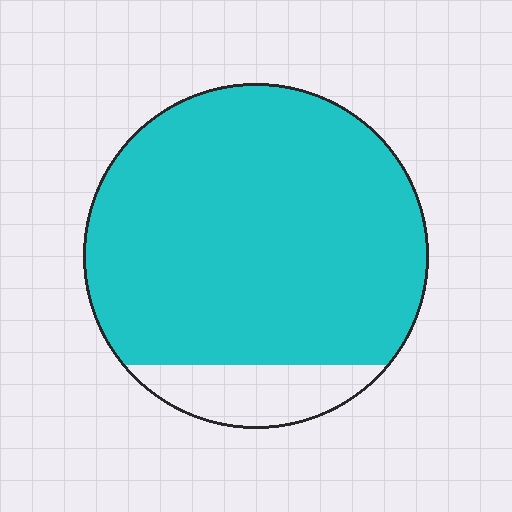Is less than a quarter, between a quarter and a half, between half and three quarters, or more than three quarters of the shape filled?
More than three quarters.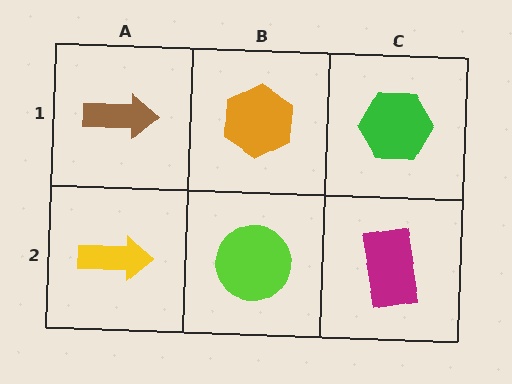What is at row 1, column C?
A green hexagon.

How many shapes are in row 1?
3 shapes.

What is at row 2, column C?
A magenta rectangle.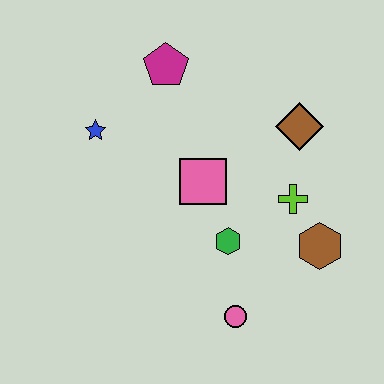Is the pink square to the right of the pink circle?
No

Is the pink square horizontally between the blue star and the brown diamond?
Yes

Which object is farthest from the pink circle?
The magenta pentagon is farthest from the pink circle.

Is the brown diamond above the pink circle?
Yes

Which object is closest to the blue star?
The magenta pentagon is closest to the blue star.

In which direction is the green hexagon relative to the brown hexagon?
The green hexagon is to the left of the brown hexagon.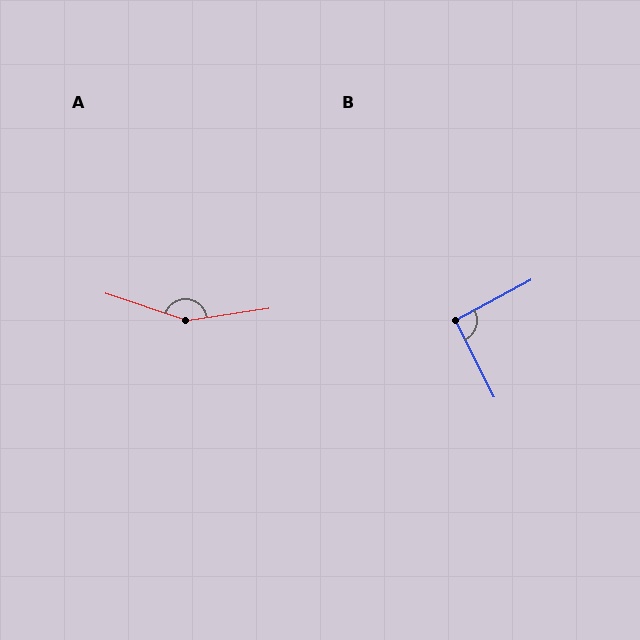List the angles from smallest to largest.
B (92°), A (153°).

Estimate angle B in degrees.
Approximately 92 degrees.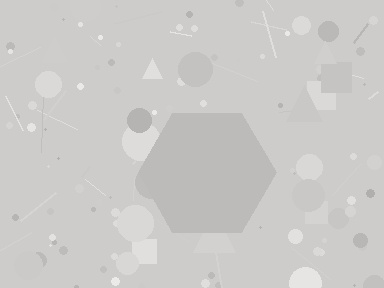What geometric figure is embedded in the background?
A hexagon is embedded in the background.